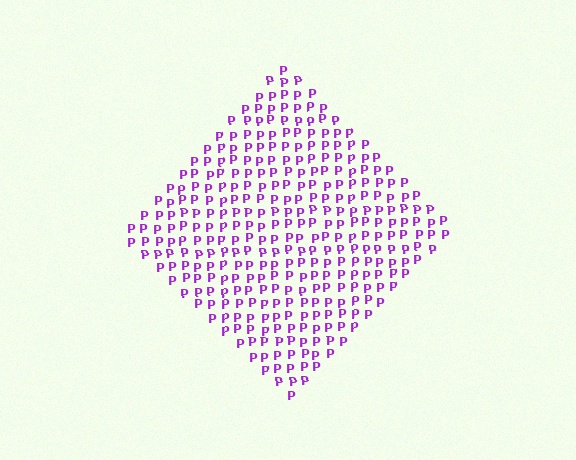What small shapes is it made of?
It is made of small letter P's.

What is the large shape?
The large shape is a diamond.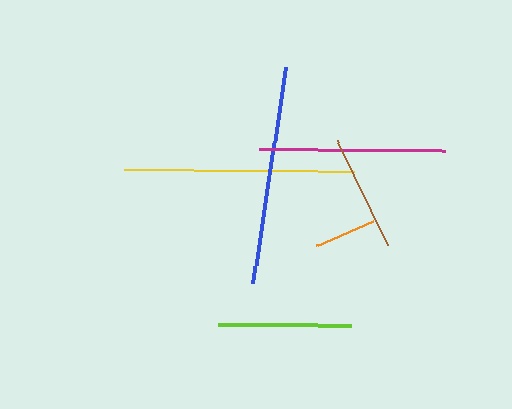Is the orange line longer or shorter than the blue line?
The blue line is longer than the orange line.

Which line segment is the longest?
The yellow line is the longest at approximately 230 pixels.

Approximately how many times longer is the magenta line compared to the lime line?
The magenta line is approximately 1.4 times the length of the lime line.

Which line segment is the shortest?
The orange line is the shortest at approximately 62 pixels.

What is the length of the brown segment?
The brown segment is approximately 116 pixels long.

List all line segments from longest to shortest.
From longest to shortest: yellow, blue, magenta, lime, brown, orange.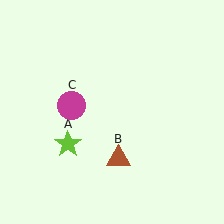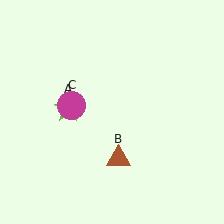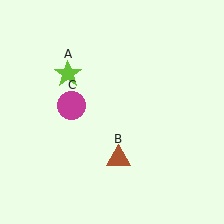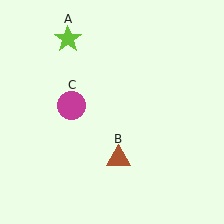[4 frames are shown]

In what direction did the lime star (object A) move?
The lime star (object A) moved up.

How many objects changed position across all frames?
1 object changed position: lime star (object A).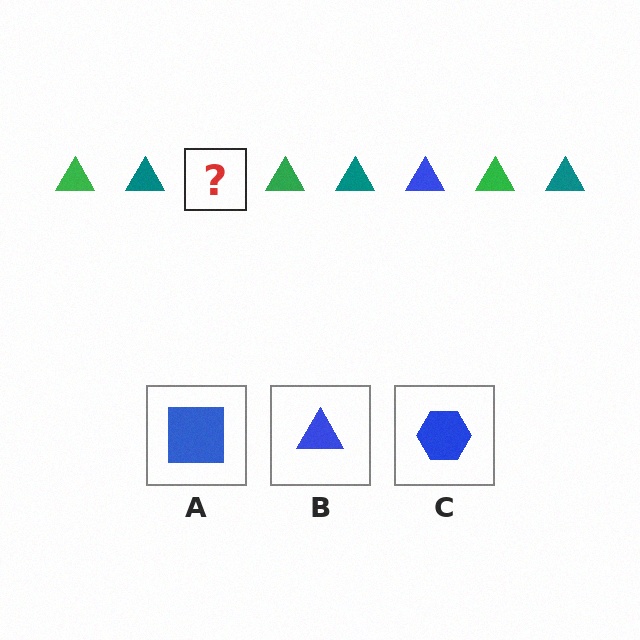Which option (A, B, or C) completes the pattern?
B.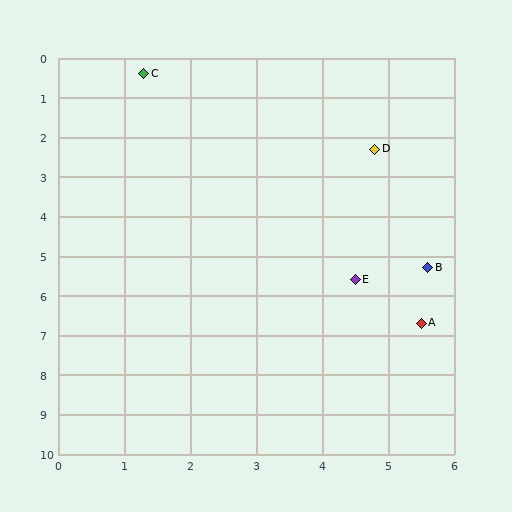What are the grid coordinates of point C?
Point C is at approximately (1.3, 0.4).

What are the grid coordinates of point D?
Point D is at approximately (4.8, 2.3).